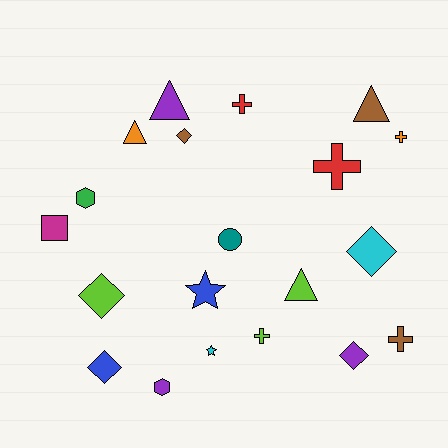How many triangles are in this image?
There are 4 triangles.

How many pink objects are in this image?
There are no pink objects.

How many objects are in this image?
There are 20 objects.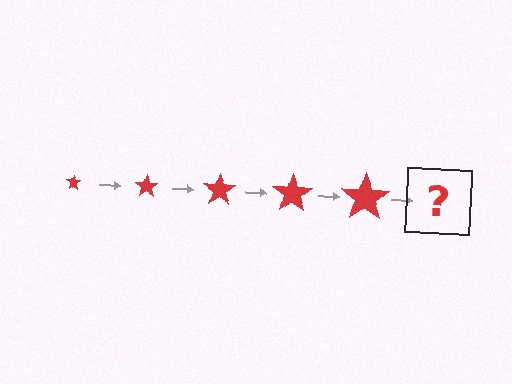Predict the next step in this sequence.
The next step is a red star, larger than the previous one.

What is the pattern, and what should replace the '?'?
The pattern is that the star gets progressively larger each step. The '?' should be a red star, larger than the previous one.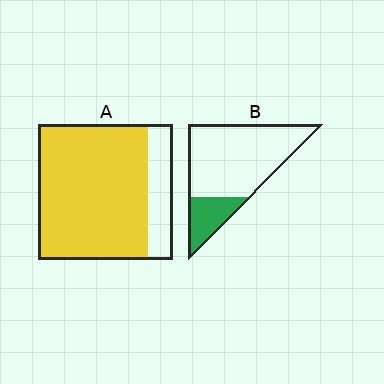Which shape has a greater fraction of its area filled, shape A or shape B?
Shape A.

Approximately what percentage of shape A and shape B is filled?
A is approximately 80% and B is approximately 20%.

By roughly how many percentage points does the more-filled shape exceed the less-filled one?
By roughly 60 percentage points (A over B).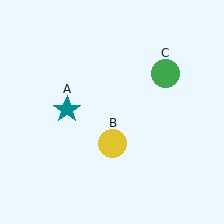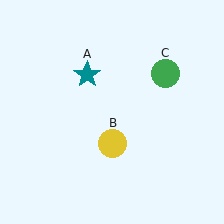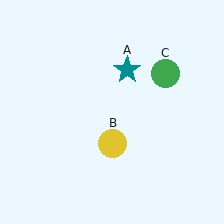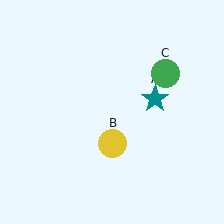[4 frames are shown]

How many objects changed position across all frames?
1 object changed position: teal star (object A).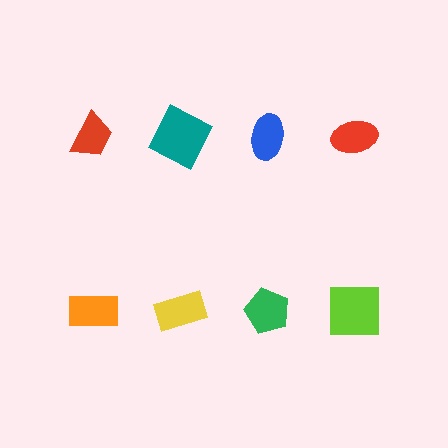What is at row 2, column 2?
A yellow rectangle.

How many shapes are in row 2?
4 shapes.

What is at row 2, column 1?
An orange rectangle.